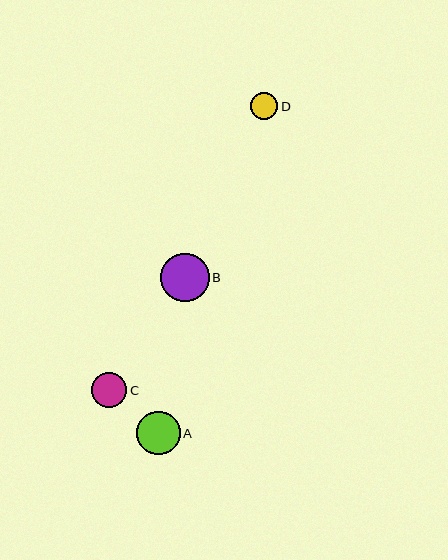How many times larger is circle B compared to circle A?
Circle B is approximately 1.1 times the size of circle A.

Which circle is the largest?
Circle B is the largest with a size of approximately 48 pixels.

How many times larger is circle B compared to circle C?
Circle B is approximately 1.4 times the size of circle C.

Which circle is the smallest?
Circle D is the smallest with a size of approximately 27 pixels.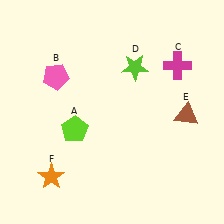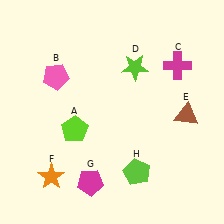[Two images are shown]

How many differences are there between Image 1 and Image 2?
There are 2 differences between the two images.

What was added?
A magenta pentagon (G), a lime pentagon (H) were added in Image 2.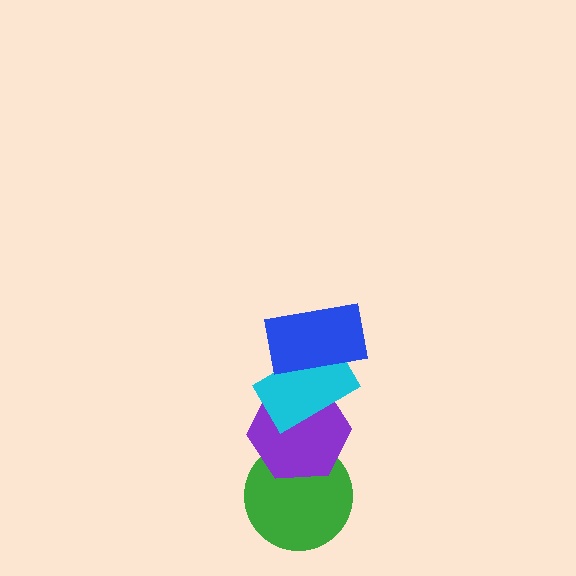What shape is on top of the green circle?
The purple hexagon is on top of the green circle.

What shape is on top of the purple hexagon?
The cyan rectangle is on top of the purple hexagon.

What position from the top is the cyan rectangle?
The cyan rectangle is 2nd from the top.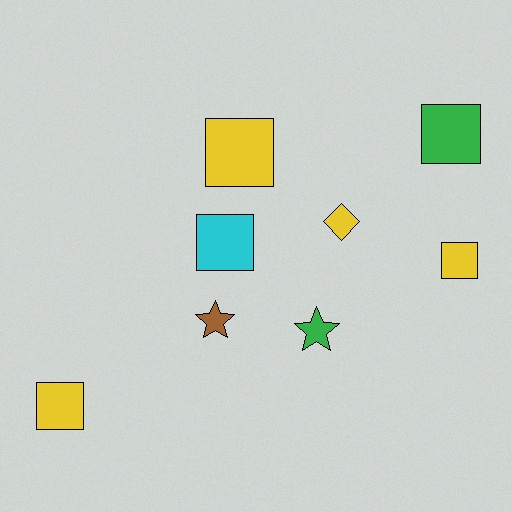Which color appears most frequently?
Yellow, with 4 objects.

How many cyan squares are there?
There is 1 cyan square.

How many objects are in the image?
There are 8 objects.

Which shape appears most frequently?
Square, with 5 objects.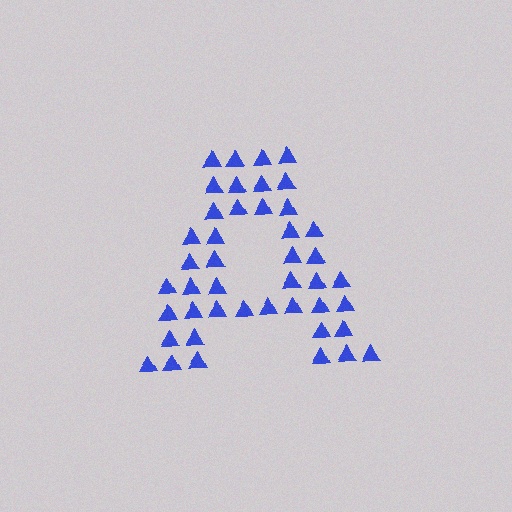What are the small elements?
The small elements are triangles.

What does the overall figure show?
The overall figure shows the letter A.